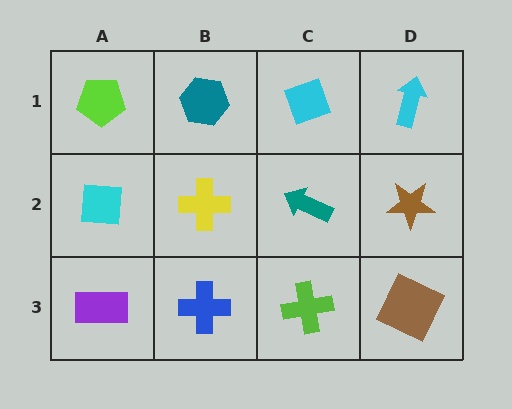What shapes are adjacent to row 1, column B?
A yellow cross (row 2, column B), a lime pentagon (row 1, column A), a cyan diamond (row 1, column C).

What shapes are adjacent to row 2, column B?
A teal hexagon (row 1, column B), a blue cross (row 3, column B), a cyan square (row 2, column A), a teal arrow (row 2, column C).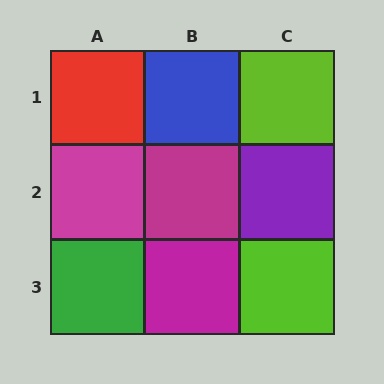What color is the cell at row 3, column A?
Green.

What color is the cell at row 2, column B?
Magenta.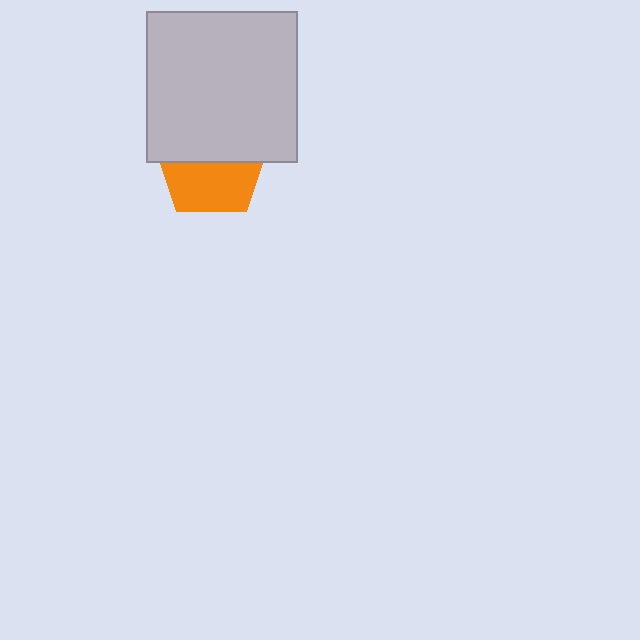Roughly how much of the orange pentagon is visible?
About half of it is visible (roughly 49%).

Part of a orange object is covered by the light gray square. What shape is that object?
It is a pentagon.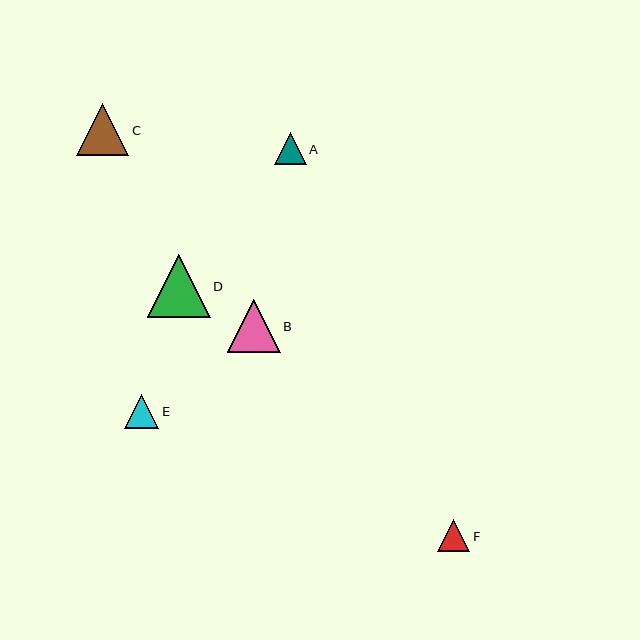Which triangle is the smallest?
Triangle A is the smallest with a size of approximately 32 pixels.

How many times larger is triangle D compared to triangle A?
Triangle D is approximately 2.0 times the size of triangle A.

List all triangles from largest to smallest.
From largest to smallest: D, B, C, E, F, A.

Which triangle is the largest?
Triangle D is the largest with a size of approximately 63 pixels.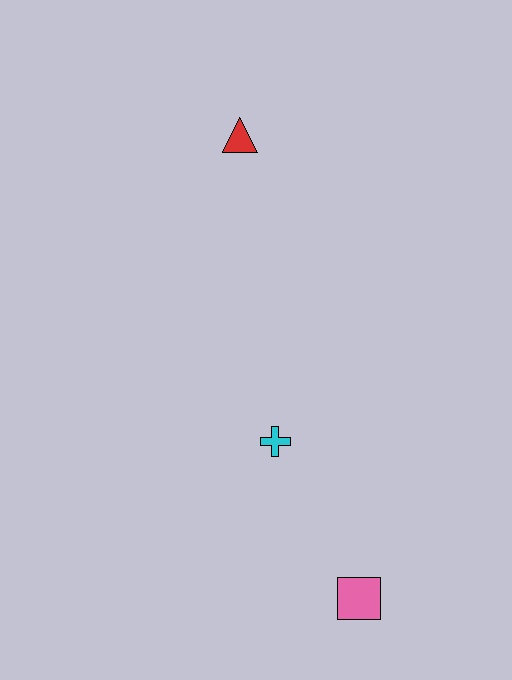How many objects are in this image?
There are 3 objects.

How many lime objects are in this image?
There are no lime objects.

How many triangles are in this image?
There is 1 triangle.